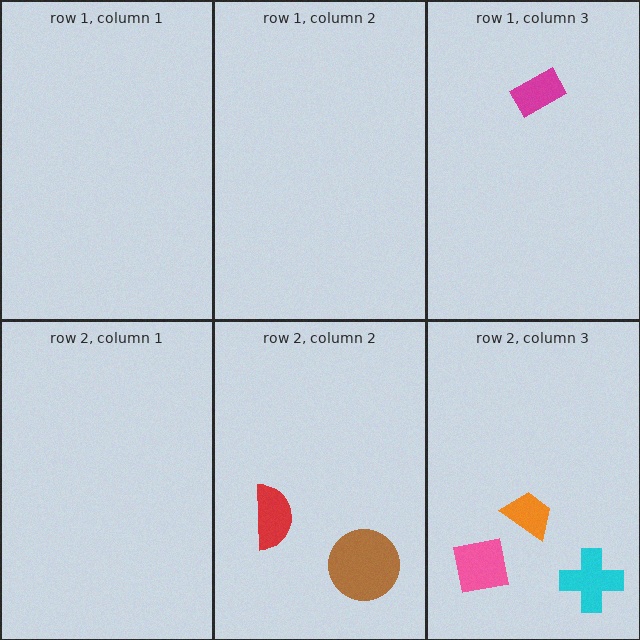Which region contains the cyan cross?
The row 2, column 3 region.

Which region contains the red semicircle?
The row 2, column 2 region.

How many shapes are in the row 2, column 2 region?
2.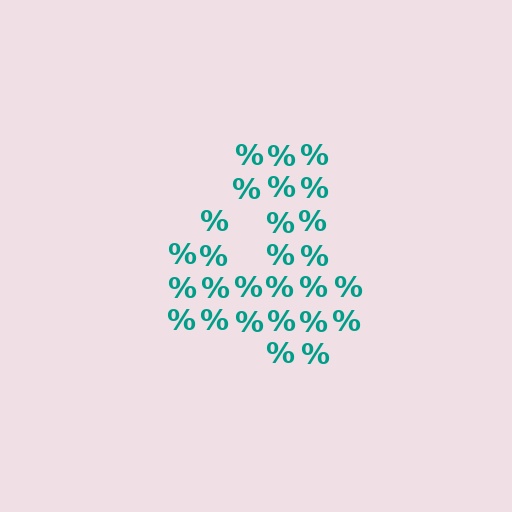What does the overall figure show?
The overall figure shows the digit 4.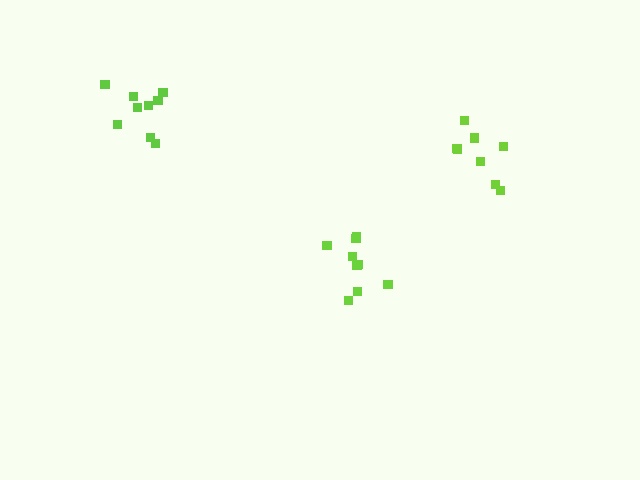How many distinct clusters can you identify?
There are 3 distinct clusters.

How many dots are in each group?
Group 1: 9 dots, Group 2: 8 dots, Group 3: 9 dots (26 total).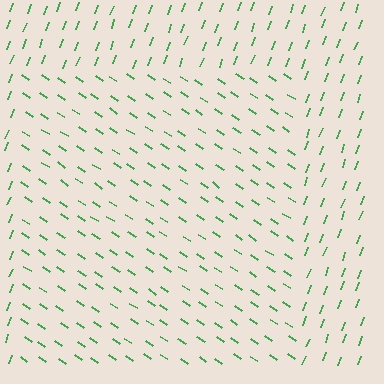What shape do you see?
I see a rectangle.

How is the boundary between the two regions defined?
The boundary is defined purely by a change in line orientation (approximately 76 degrees difference). All lines are the same color and thickness.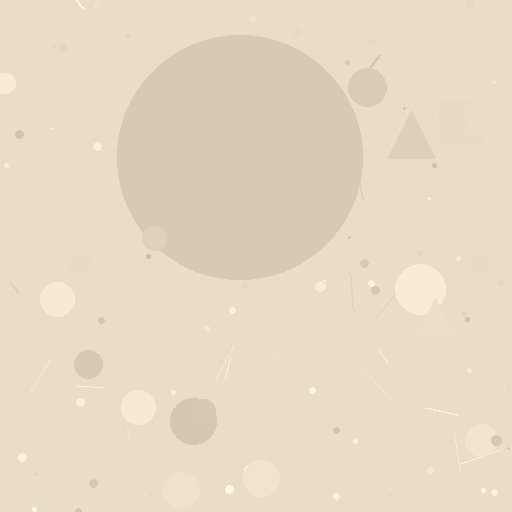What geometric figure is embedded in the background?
A circle is embedded in the background.